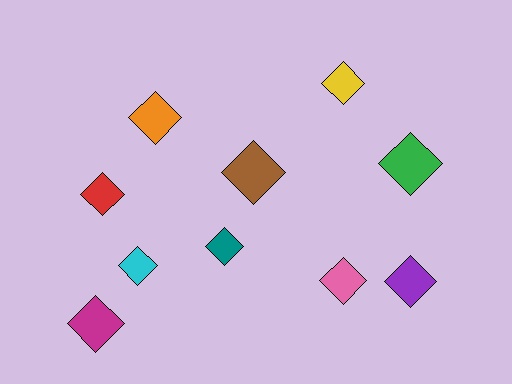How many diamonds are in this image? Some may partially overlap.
There are 10 diamonds.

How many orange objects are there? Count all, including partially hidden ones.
There is 1 orange object.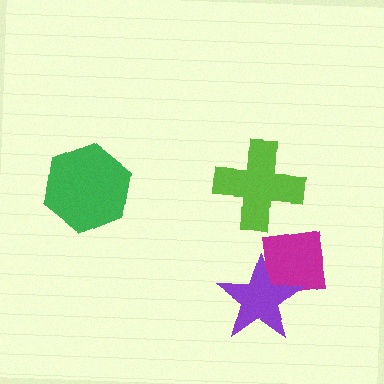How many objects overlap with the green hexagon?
0 objects overlap with the green hexagon.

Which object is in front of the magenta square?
The purple star is in front of the magenta square.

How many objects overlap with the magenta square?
1 object overlaps with the magenta square.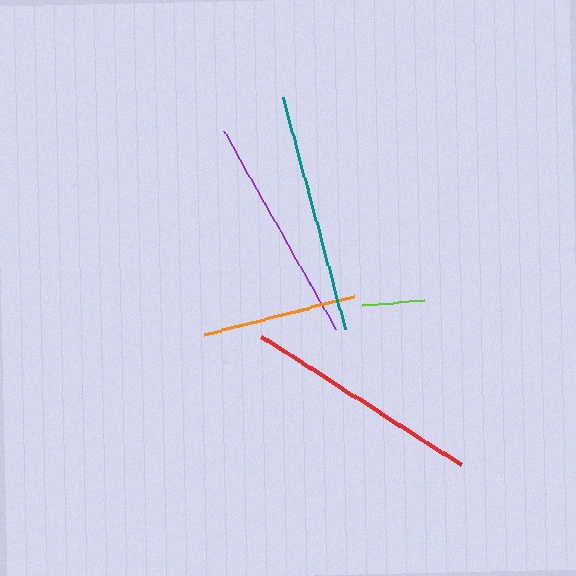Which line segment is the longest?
The teal line is the longest at approximately 240 pixels.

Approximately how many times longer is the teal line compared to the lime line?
The teal line is approximately 3.8 times the length of the lime line.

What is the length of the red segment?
The red segment is approximately 237 pixels long.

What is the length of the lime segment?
The lime segment is approximately 62 pixels long.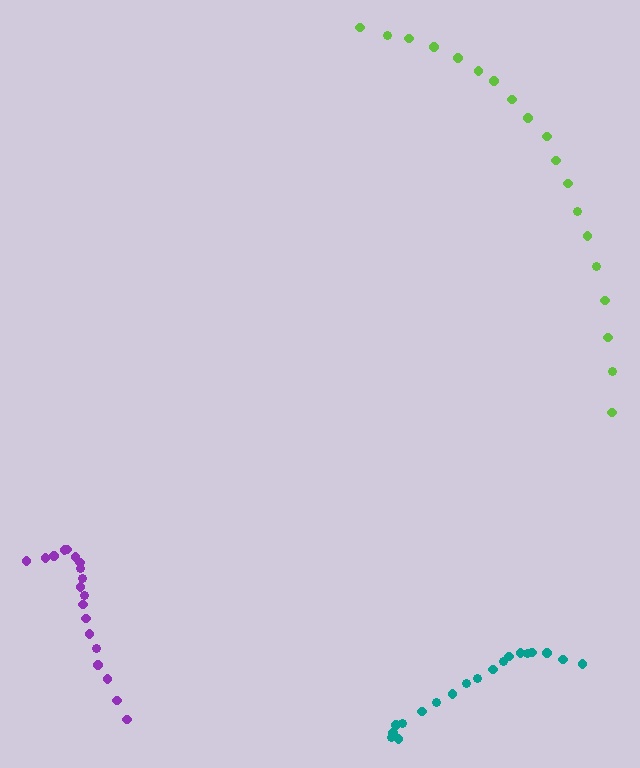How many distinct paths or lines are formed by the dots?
There are 3 distinct paths.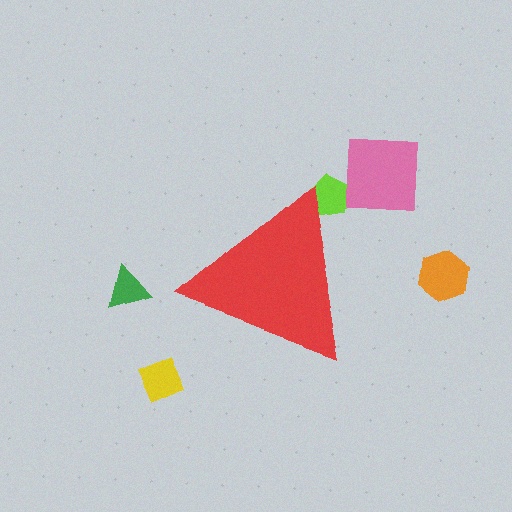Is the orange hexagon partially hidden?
No, the orange hexagon is fully visible.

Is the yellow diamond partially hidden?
No, the yellow diamond is fully visible.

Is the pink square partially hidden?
No, the pink square is fully visible.